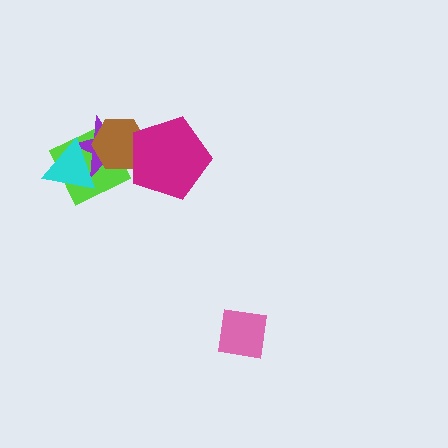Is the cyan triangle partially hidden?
No, no other shape covers it.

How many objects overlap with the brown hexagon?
3 objects overlap with the brown hexagon.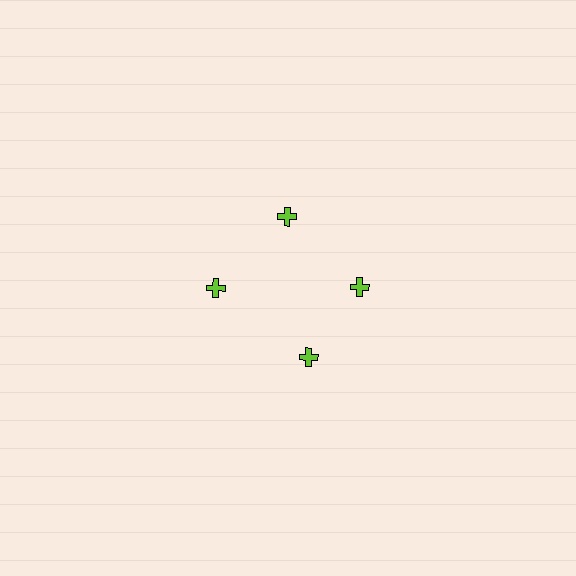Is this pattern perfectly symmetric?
No. The 4 lime crosses are arranged in a ring, but one element near the 6 o'clock position is rotated out of alignment along the ring, breaking the 4-fold rotational symmetry.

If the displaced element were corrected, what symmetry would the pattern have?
It would have 4-fold rotational symmetry — the pattern would map onto itself every 90 degrees.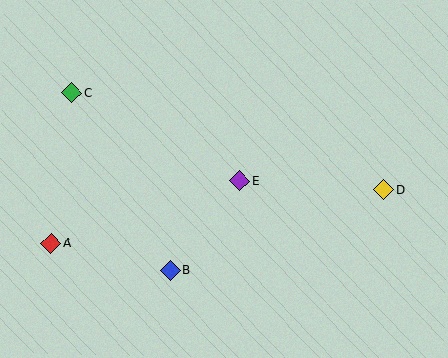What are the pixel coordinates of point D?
Point D is at (384, 189).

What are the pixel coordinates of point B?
Point B is at (170, 270).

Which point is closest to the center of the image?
Point E at (240, 181) is closest to the center.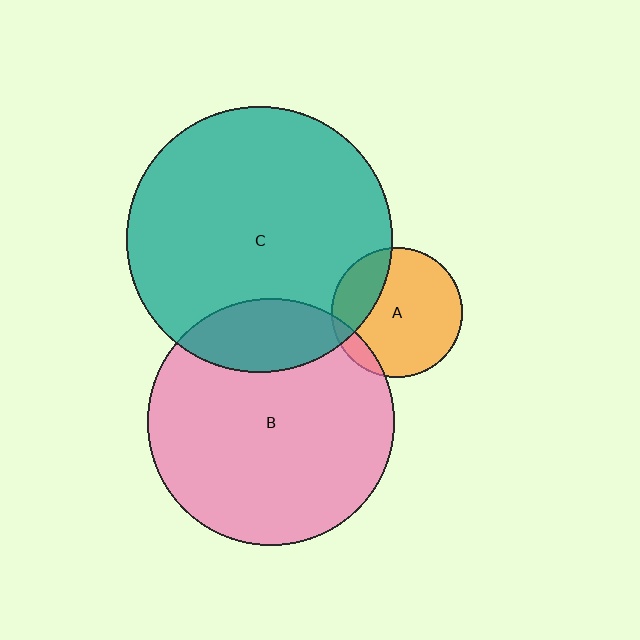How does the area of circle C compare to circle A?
Approximately 4.1 times.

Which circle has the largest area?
Circle C (teal).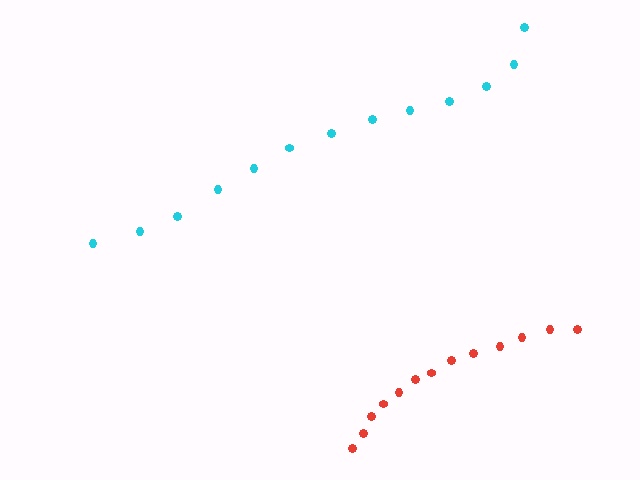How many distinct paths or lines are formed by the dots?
There are 2 distinct paths.